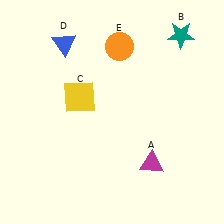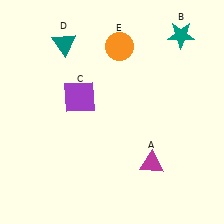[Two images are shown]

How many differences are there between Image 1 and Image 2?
There are 2 differences between the two images.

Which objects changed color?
C changed from yellow to purple. D changed from blue to teal.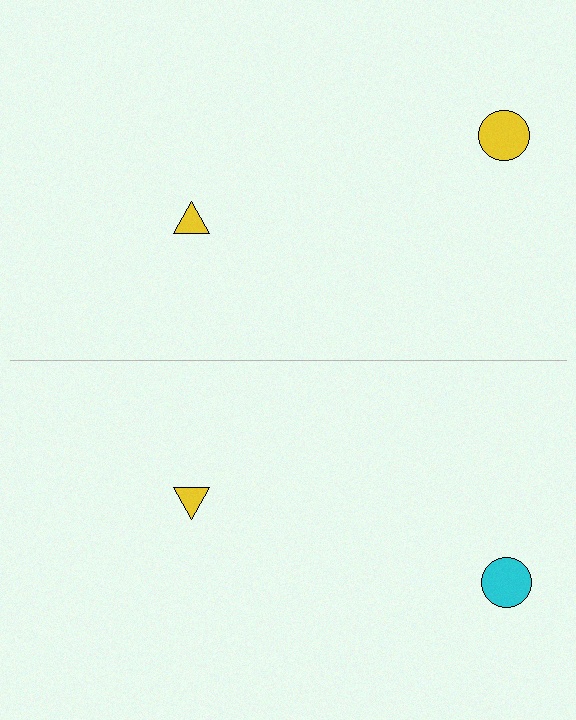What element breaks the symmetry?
The cyan circle on the bottom side breaks the symmetry — its mirror counterpart is yellow.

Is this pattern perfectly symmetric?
No, the pattern is not perfectly symmetric. The cyan circle on the bottom side breaks the symmetry — its mirror counterpart is yellow.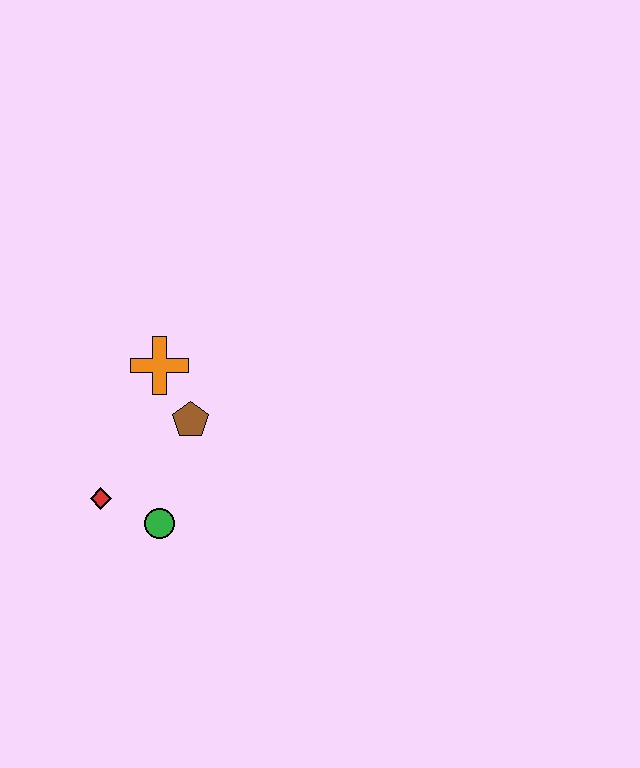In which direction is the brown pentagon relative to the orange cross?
The brown pentagon is below the orange cross.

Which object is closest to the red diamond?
The green circle is closest to the red diamond.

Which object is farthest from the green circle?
The orange cross is farthest from the green circle.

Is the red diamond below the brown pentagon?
Yes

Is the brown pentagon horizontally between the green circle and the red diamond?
No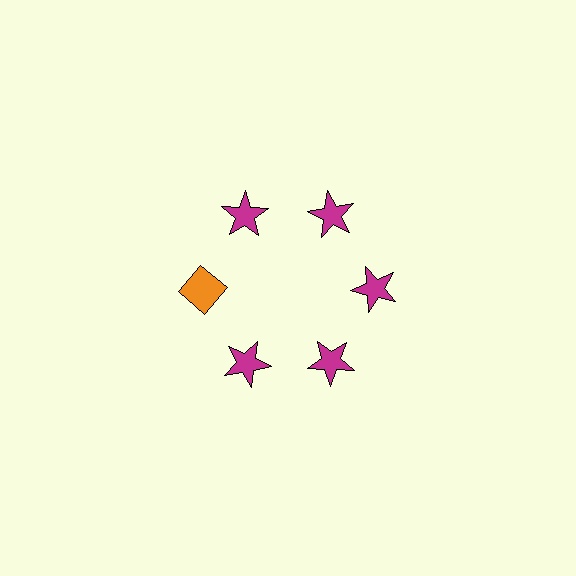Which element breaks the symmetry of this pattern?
The orange diamond at roughly the 9 o'clock position breaks the symmetry. All other shapes are magenta stars.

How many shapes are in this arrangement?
There are 6 shapes arranged in a ring pattern.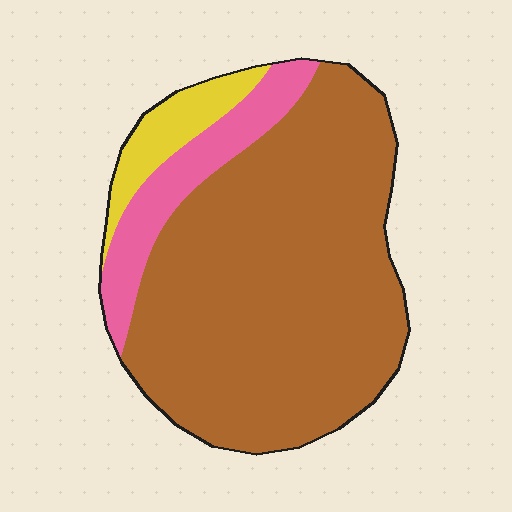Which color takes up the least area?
Yellow, at roughly 10%.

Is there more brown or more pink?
Brown.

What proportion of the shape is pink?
Pink takes up less than a sixth of the shape.